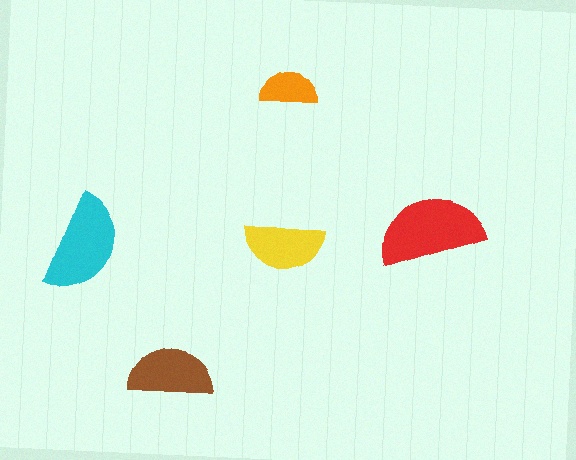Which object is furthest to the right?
The red semicircle is rightmost.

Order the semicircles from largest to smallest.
the red one, the cyan one, the brown one, the yellow one, the orange one.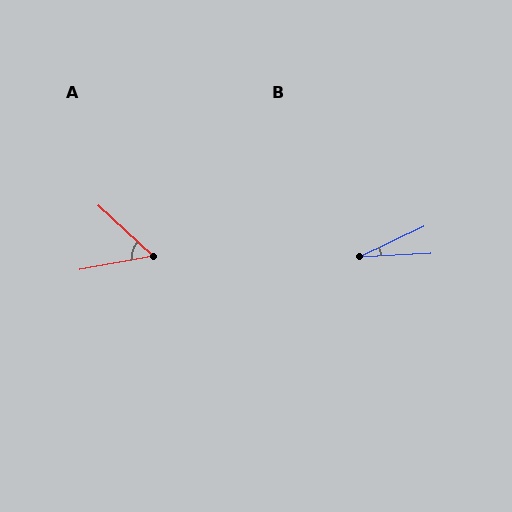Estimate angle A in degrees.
Approximately 53 degrees.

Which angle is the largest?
A, at approximately 53 degrees.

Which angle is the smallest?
B, at approximately 23 degrees.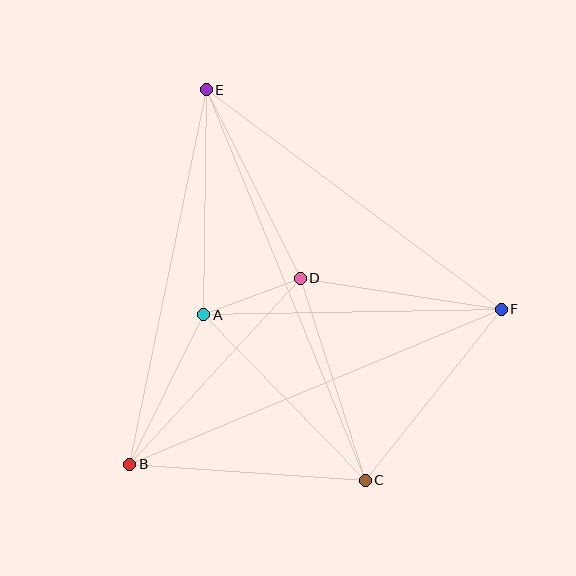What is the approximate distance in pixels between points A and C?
The distance between A and C is approximately 231 pixels.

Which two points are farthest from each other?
Points C and E are farthest from each other.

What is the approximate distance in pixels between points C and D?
The distance between C and D is approximately 212 pixels.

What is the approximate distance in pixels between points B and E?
The distance between B and E is approximately 382 pixels.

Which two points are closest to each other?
Points A and D are closest to each other.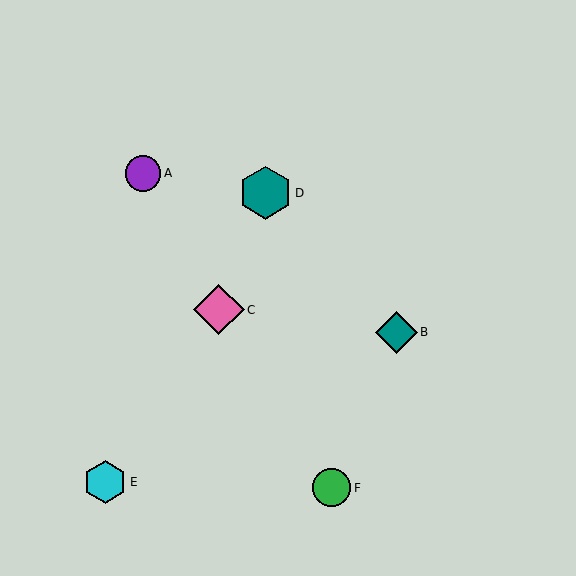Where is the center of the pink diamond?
The center of the pink diamond is at (219, 310).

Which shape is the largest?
The teal hexagon (labeled D) is the largest.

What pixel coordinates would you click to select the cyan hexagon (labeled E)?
Click at (105, 482) to select the cyan hexagon E.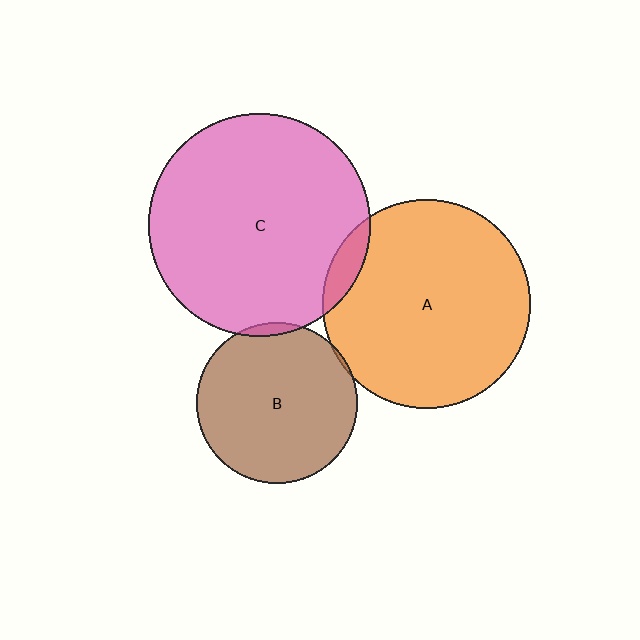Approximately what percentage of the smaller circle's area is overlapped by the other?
Approximately 5%.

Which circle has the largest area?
Circle C (pink).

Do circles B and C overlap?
Yes.